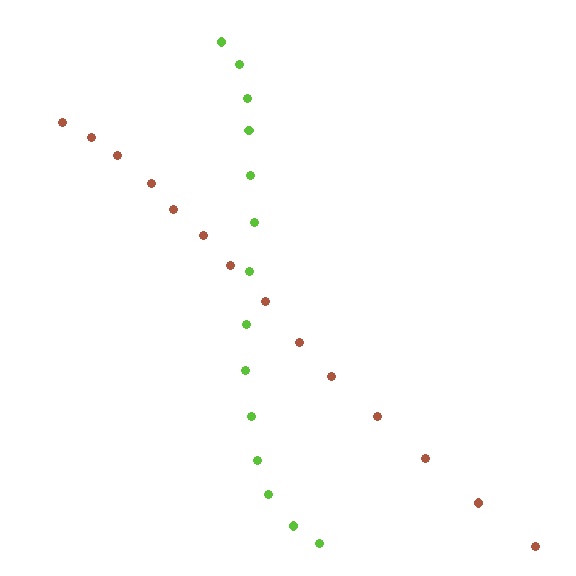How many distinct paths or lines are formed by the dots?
There are 2 distinct paths.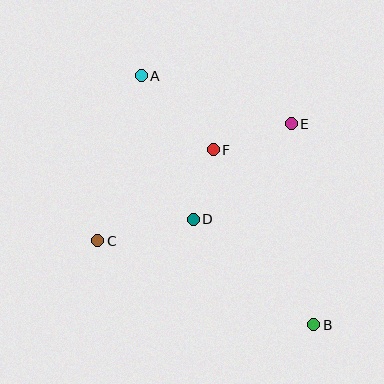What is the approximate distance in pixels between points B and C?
The distance between B and C is approximately 232 pixels.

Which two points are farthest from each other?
Points A and B are farthest from each other.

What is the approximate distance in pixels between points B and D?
The distance between B and D is approximately 160 pixels.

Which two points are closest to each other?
Points D and F are closest to each other.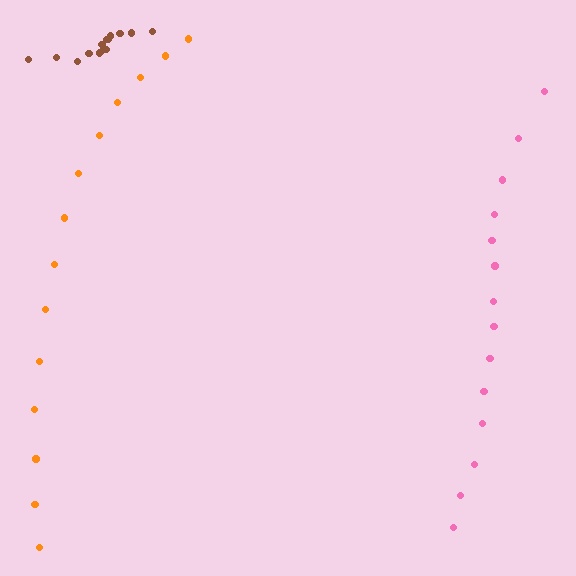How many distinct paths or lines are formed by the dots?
There are 3 distinct paths.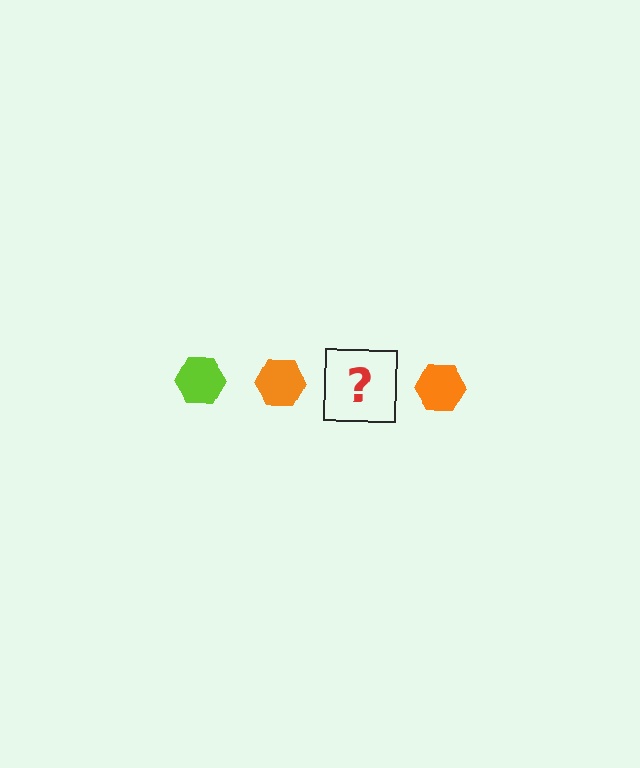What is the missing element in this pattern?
The missing element is a lime hexagon.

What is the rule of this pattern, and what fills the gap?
The rule is that the pattern cycles through lime, orange hexagons. The gap should be filled with a lime hexagon.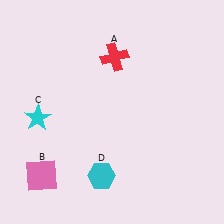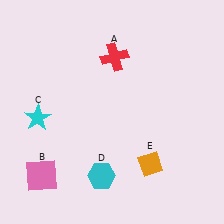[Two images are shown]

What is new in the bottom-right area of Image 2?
An orange diamond (E) was added in the bottom-right area of Image 2.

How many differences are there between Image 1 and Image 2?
There is 1 difference between the two images.